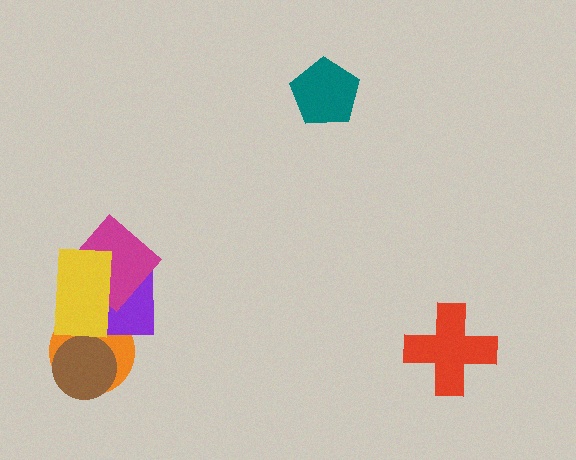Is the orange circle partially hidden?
Yes, it is partially covered by another shape.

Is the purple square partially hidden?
Yes, it is partially covered by another shape.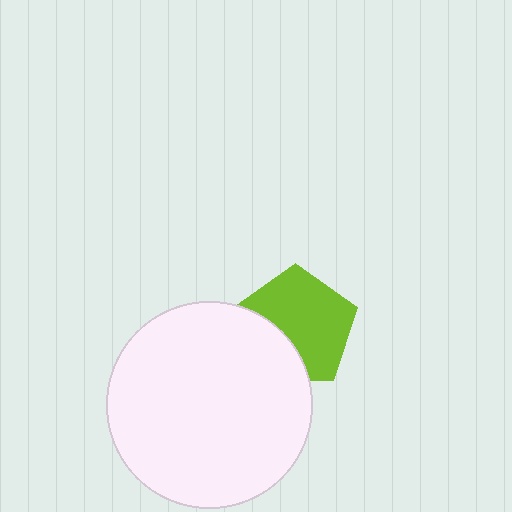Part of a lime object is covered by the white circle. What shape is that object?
It is a pentagon.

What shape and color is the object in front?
The object in front is a white circle.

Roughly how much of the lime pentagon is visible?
Most of it is visible (roughly 68%).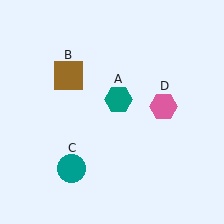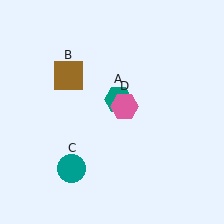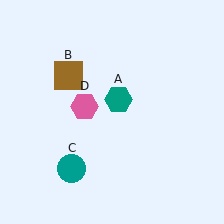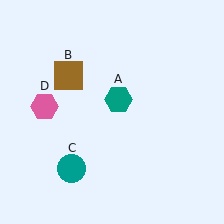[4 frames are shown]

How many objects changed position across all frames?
1 object changed position: pink hexagon (object D).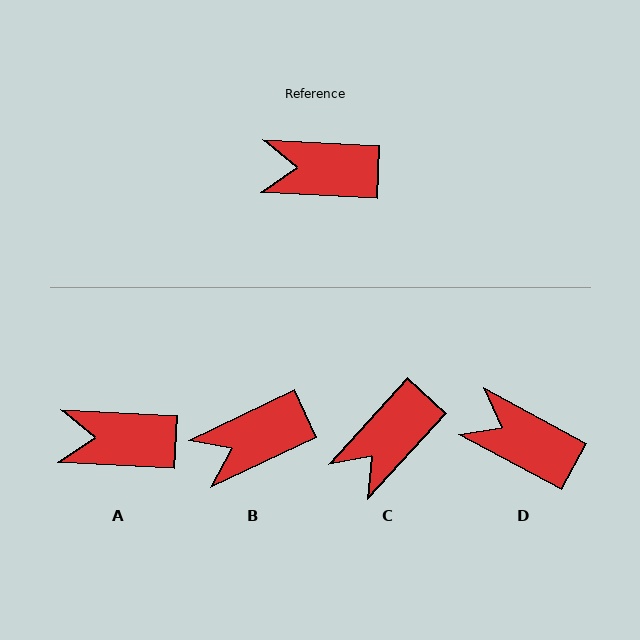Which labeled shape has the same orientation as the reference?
A.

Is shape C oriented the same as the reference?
No, it is off by about 50 degrees.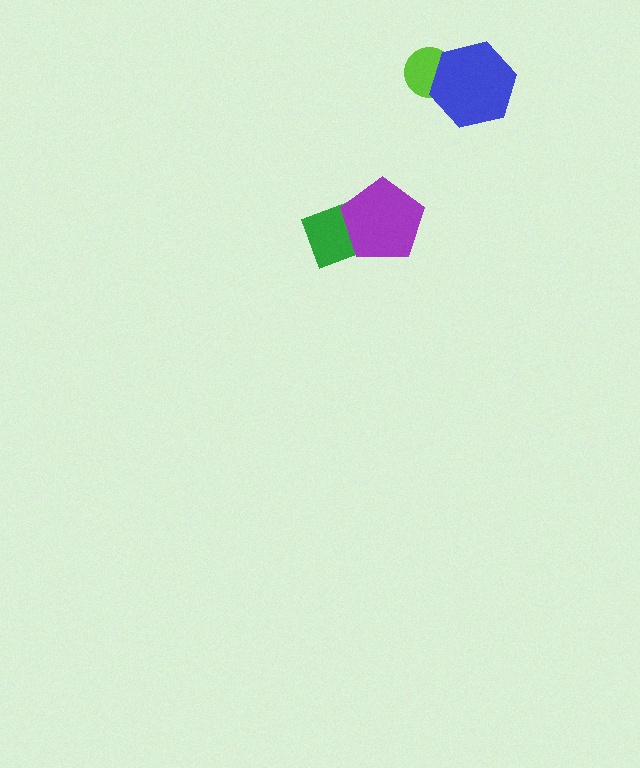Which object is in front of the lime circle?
The blue hexagon is in front of the lime circle.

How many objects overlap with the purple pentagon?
1 object overlaps with the purple pentagon.